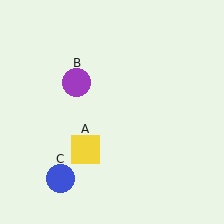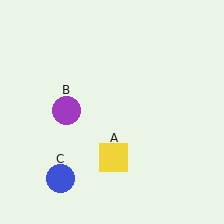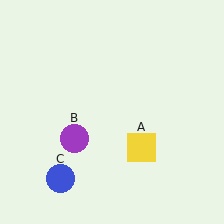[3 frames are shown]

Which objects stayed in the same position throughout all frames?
Blue circle (object C) remained stationary.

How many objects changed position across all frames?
2 objects changed position: yellow square (object A), purple circle (object B).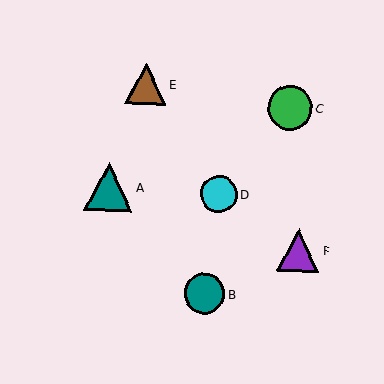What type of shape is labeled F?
Shape F is a purple triangle.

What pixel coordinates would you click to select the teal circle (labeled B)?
Click at (204, 294) to select the teal circle B.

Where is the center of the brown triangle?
The center of the brown triangle is at (146, 84).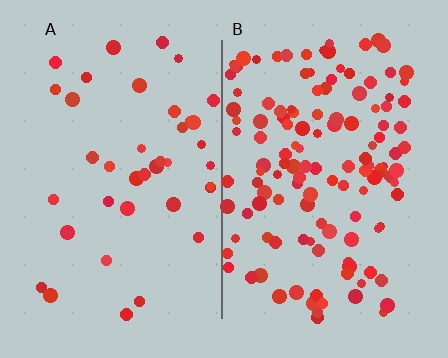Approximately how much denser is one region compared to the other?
Approximately 3.4× — region B over region A.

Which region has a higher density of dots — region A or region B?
B (the right).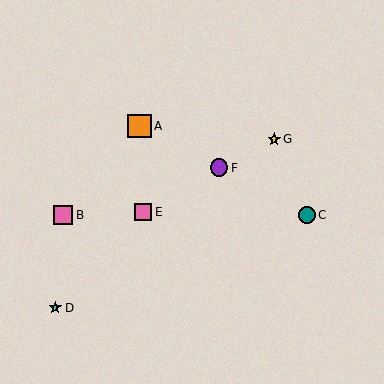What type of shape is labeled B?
Shape B is a pink square.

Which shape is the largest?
The orange square (labeled A) is the largest.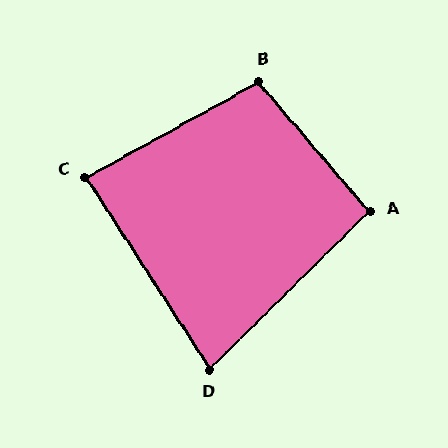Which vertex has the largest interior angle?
B, at approximately 102 degrees.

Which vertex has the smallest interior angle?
D, at approximately 78 degrees.